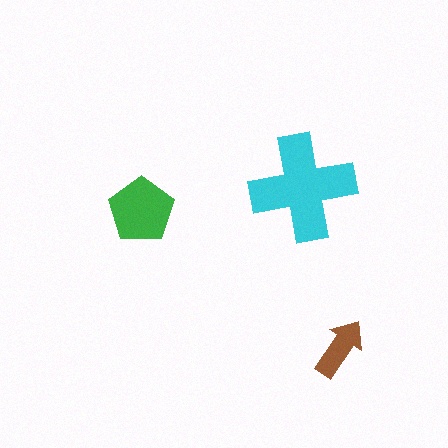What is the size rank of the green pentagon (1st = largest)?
2nd.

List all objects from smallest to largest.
The brown arrow, the green pentagon, the cyan cross.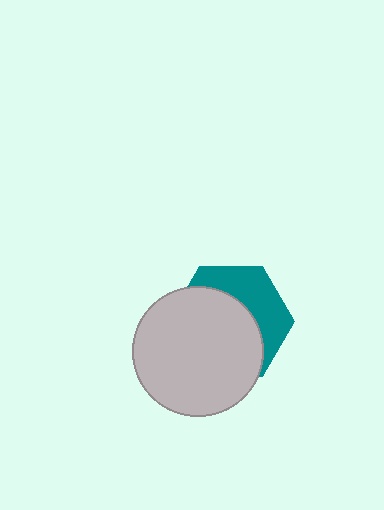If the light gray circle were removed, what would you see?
You would see the complete teal hexagon.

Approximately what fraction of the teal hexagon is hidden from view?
Roughly 62% of the teal hexagon is hidden behind the light gray circle.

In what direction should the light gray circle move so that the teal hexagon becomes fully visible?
The light gray circle should move toward the lower-left. That is the shortest direction to clear the overlap and leave the teal hexagon fully visible.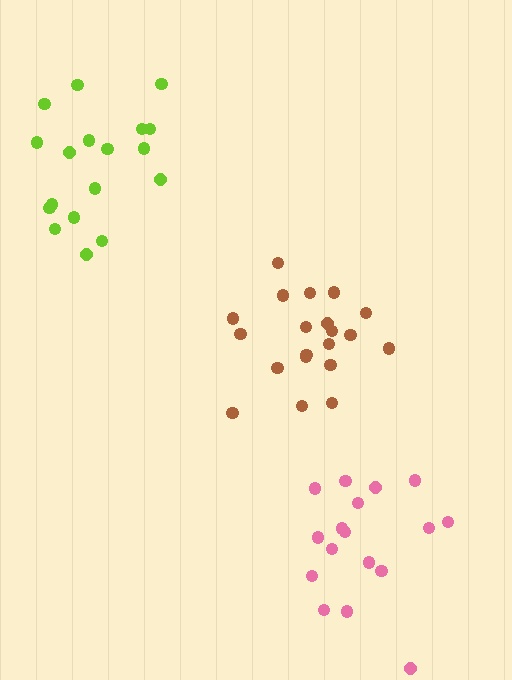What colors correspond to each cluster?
The clusters are colored: pink, brown, lime.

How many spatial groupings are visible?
There are 3 spatial groupings.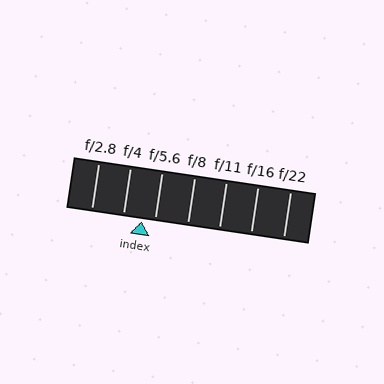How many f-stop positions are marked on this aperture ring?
There are 7 f-stop positions marked.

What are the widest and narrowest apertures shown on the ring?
The widest aperture shown is f/2.8 and the narrowest is f/22.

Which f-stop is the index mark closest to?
The index mark is closest to f/5.6.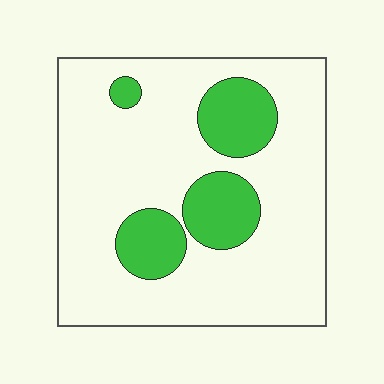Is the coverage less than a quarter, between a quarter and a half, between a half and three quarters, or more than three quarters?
Less than a quarter.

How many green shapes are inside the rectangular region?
4.